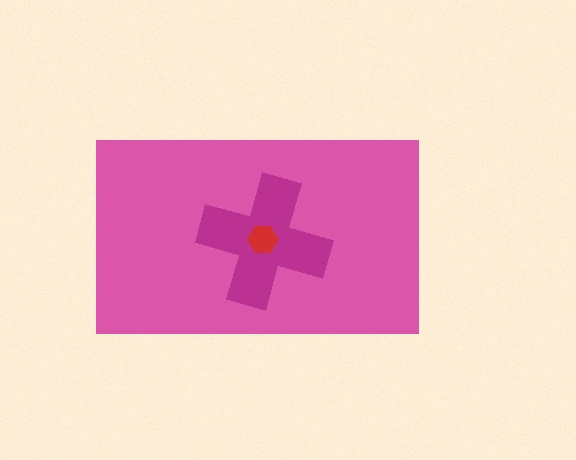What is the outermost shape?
The pink rectangle.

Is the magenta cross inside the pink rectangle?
Yes.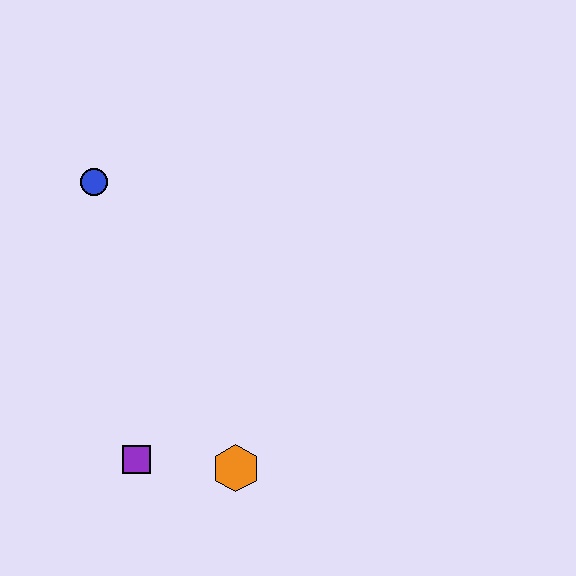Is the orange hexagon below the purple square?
Yes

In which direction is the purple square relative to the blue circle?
The purple square is below the blue circle.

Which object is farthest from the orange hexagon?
The blue circle is farthest from the orange hexagon.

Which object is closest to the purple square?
The orange hexagon is closest to the purple square.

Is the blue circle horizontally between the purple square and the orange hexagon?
No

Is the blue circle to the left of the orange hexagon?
Yes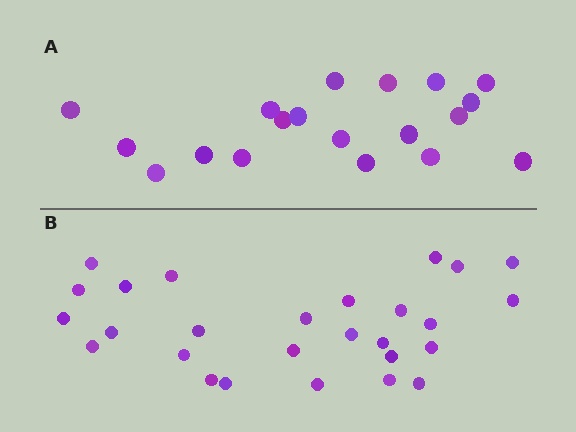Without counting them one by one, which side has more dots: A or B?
Region B (the bottom region) has more dots.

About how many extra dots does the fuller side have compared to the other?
Region B has roughly 8 or so more dots than region A.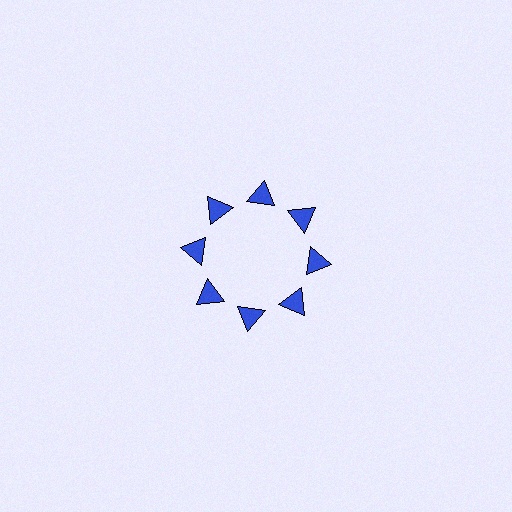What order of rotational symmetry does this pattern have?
This pattern has 8-fold rotational symmetry.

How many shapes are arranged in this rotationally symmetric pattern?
There are 8 shapes, arranged in 8 groups of 1.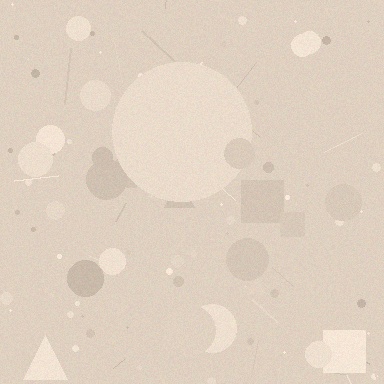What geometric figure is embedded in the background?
A circle is embedded in the background.